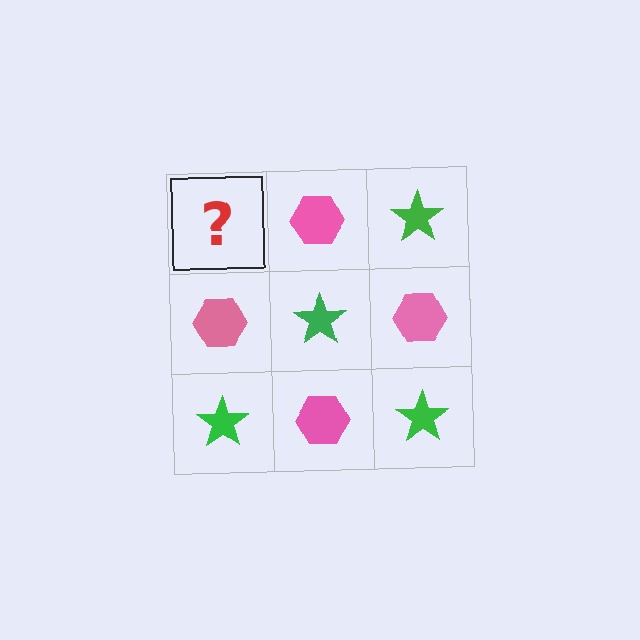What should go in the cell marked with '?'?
The missing cell should contain a green star.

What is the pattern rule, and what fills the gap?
The rule is that it alternates green star and pink hexagon in a checkerboard pattern. The gap should be filled with a green star.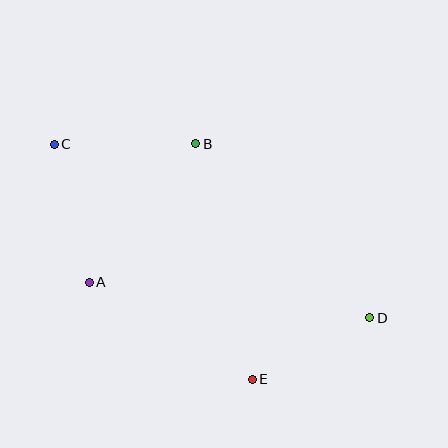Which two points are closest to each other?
Points D and E are closest to each other.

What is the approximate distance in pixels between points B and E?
The distance between B and E is approximately 242 pixels.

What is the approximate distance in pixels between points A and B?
The distance between A and B is approximately 175 pixels.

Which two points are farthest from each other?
Points C and D are farthest from each other.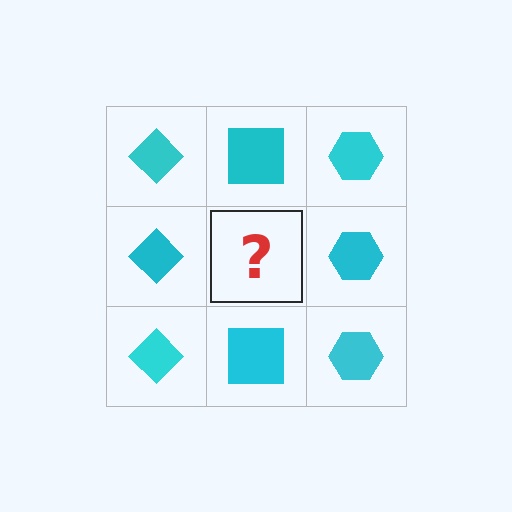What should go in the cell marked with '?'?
The missing cell should contain a cyan square.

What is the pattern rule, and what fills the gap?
The rule is that each column has a consistent shape. The gap should be filled with a cyan square.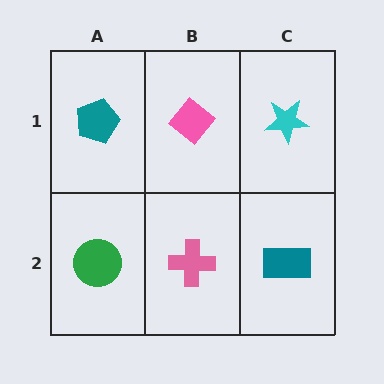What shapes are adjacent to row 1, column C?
A teal rectangle (row 2, column C), a pink diamond (row 1, column B).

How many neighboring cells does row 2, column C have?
2.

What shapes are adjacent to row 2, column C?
A cyan star (row 1, column C), a pink cross (row 2, column B).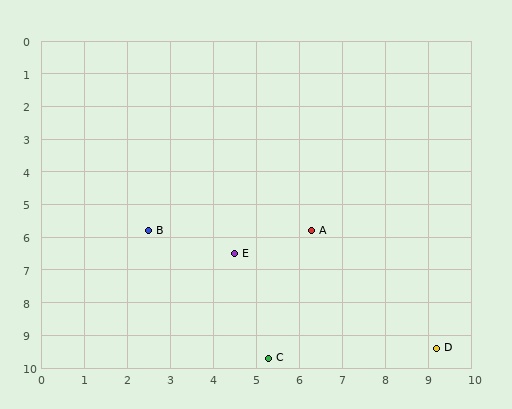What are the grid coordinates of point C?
Point C is at approximately (5.3, 9.7).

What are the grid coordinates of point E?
Point E is at approximately (4.5, 6.5).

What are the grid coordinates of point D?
Point D is at approximately (9.2, 9.4).